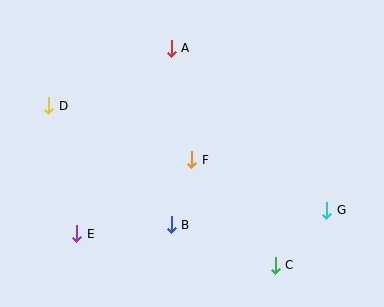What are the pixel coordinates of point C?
Point C is at (275, 265).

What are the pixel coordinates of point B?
Point B is at (171, 225).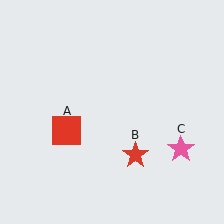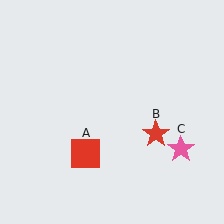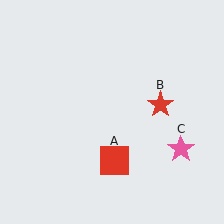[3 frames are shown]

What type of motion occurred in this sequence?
The red square (object A), red star (object B) rotated counterclockwise around the center of the scene.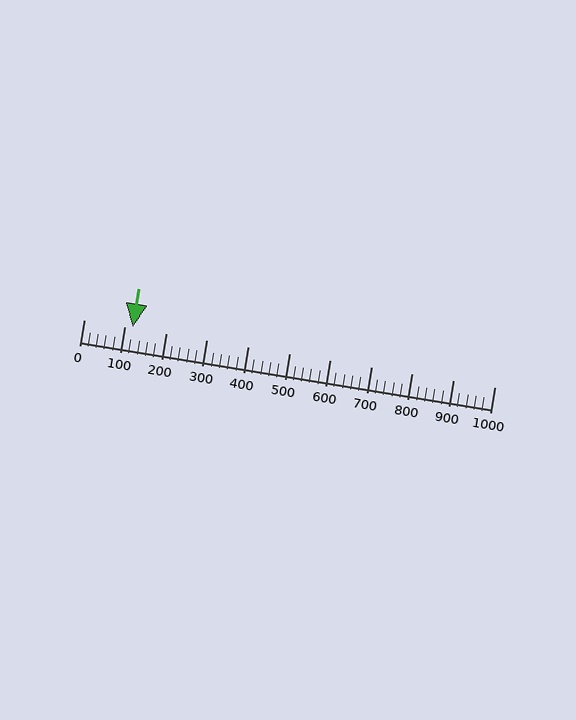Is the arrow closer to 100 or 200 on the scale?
The arrow is closer to 100.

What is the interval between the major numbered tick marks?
The major tick marks are spaced 100 units apart.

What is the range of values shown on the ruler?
The ruler shows values from 0 to 1000.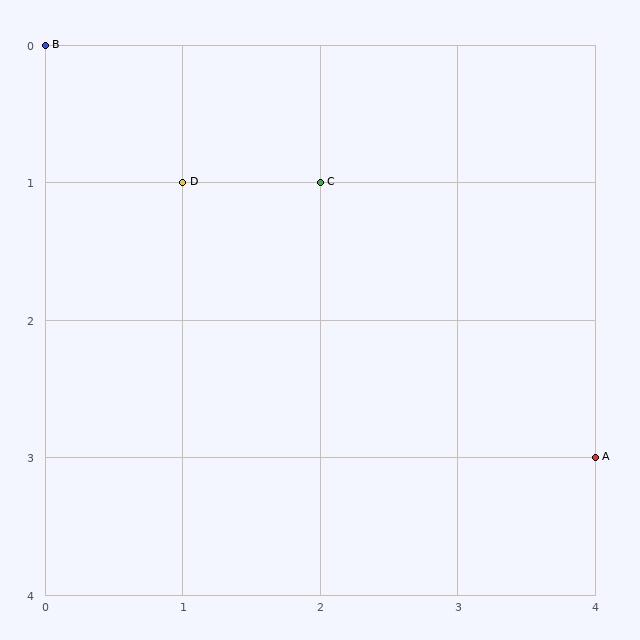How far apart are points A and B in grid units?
Points A and B are 4 columns and 3 rows apart (about 5.0 grid units diagonally).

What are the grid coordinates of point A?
Point A is at grid coordinates (4, 3).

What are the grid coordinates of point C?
Point C is at grid coordinates (2, 1).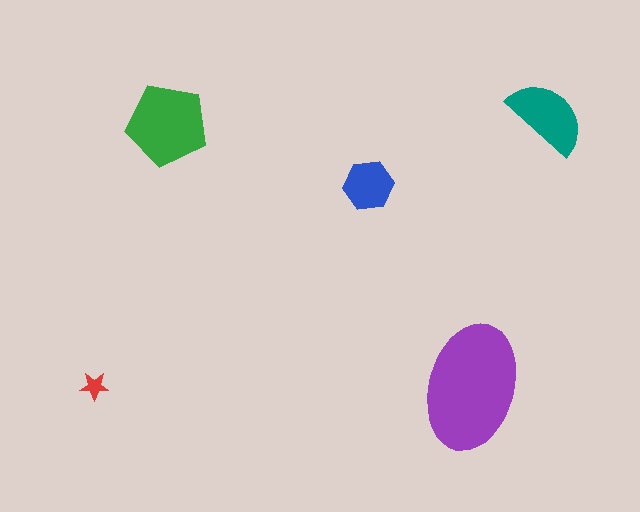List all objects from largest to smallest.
The purple ellipse, the green pentagon, the teal semicircle, the blue hexagon, the red star.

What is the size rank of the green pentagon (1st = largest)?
2nd.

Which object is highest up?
The teal semicircle is topmost.